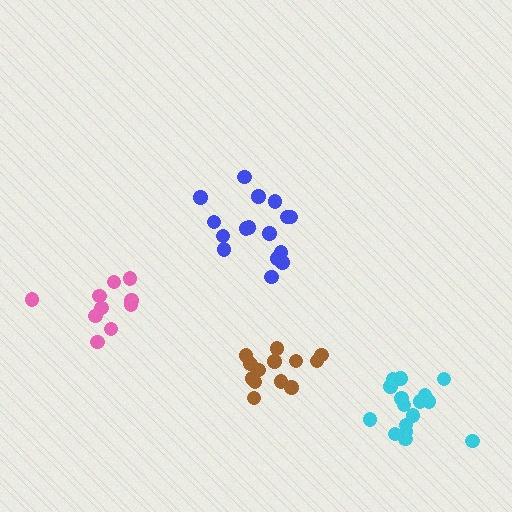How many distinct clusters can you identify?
There are 4 distinct clusters.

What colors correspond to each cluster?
The clusters are colored: blue, brown, cyan, pink.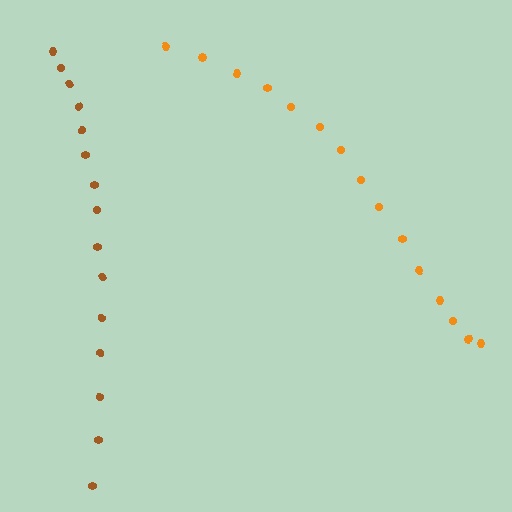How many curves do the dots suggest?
There are 2 distinct paths.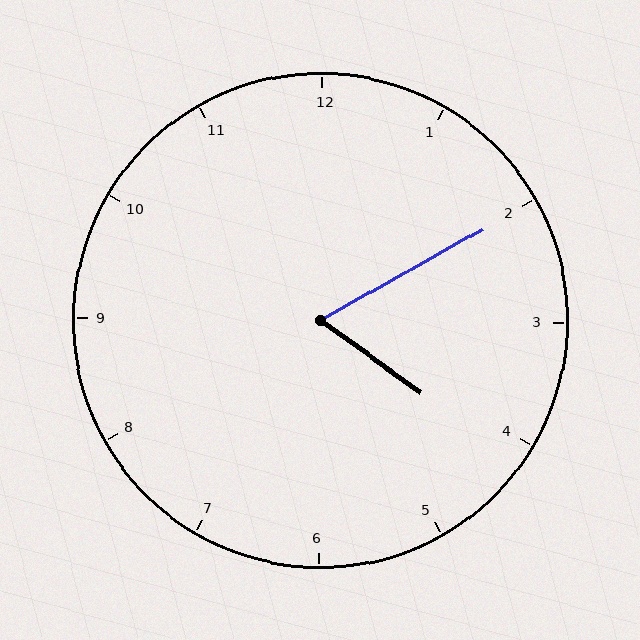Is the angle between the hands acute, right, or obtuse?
It is acute.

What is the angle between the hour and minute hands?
Approximately 65 degrees.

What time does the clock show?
4:10.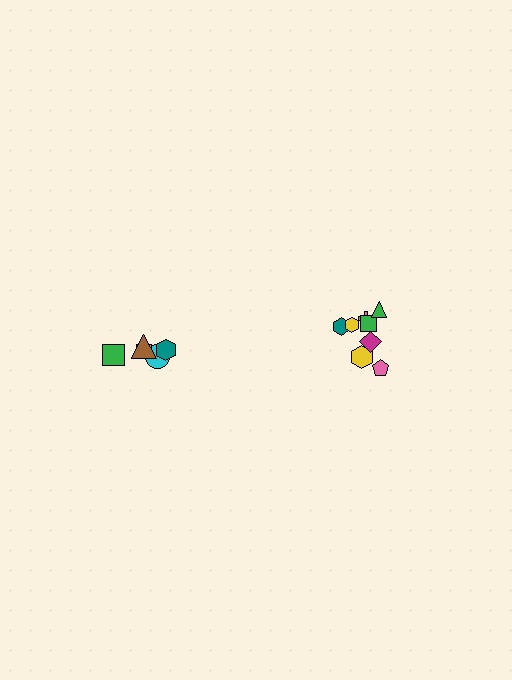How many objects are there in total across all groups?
There are 13 objects.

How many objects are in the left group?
There are 5 objects.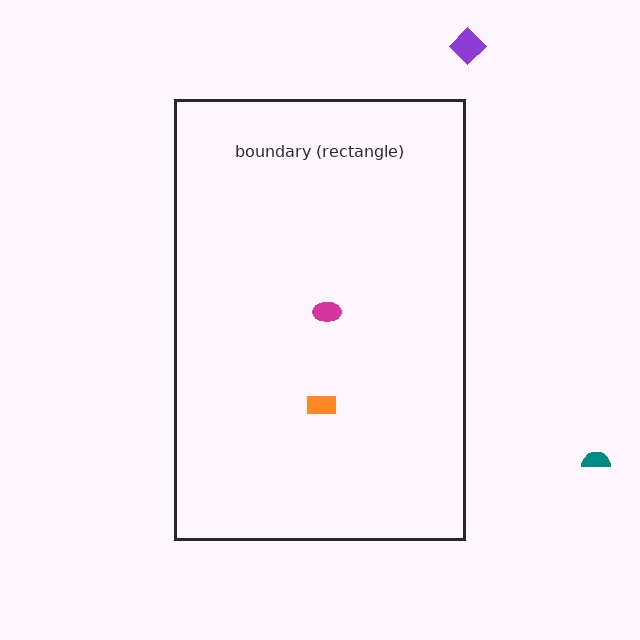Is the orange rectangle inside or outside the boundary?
Inside.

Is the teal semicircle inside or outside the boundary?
Outside.